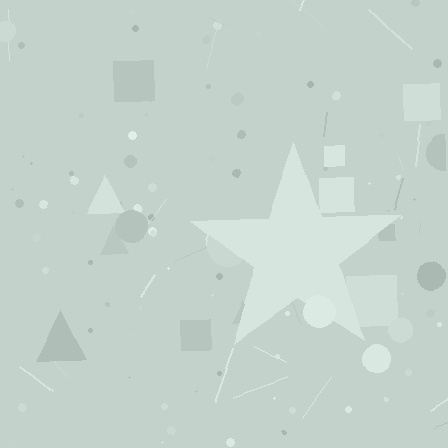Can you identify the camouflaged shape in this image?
The camouflaged shape is a star.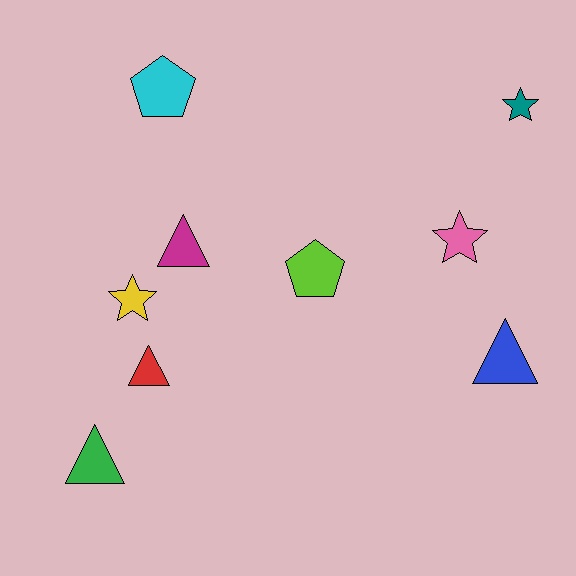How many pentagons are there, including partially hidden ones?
There are 2 pentagons.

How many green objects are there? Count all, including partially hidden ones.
There is 1 green object.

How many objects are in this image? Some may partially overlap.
There are 9 objects.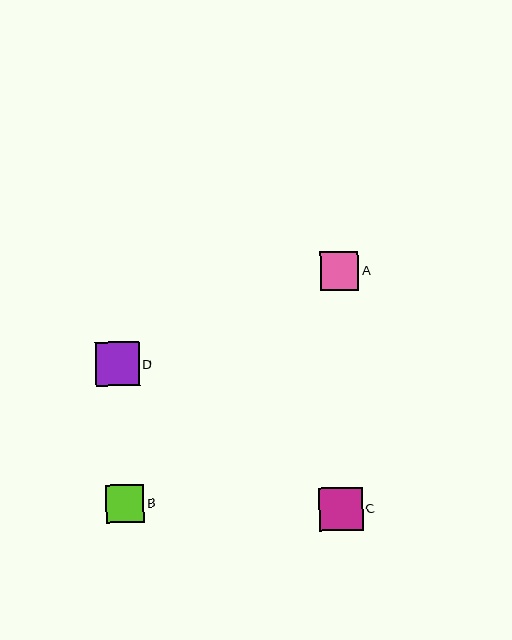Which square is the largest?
Square D is the largest with a size of approximately 44 pixels.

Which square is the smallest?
Square B is the smallest with a size of approximately 39 pixels.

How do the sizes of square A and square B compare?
Square A and square B are approximately the same size.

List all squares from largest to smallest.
From largest to smallest: D, C, A, B.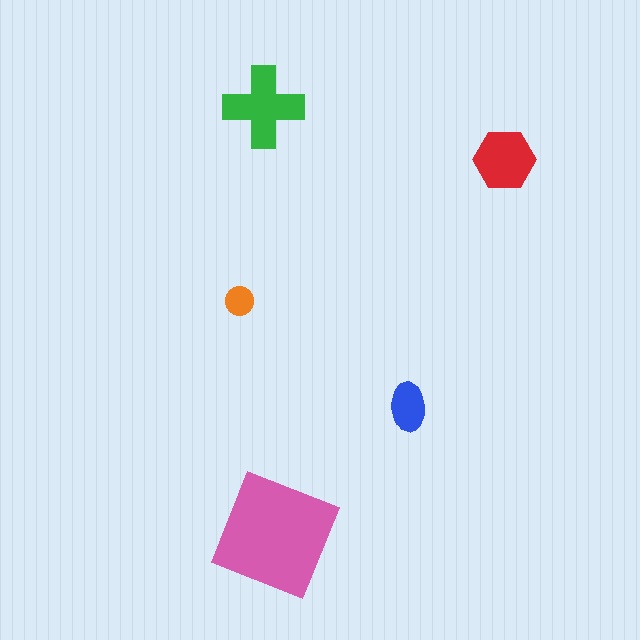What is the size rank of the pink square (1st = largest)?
1st.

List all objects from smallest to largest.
The orange circle, the blue ellipse, the red hexagon, the green cross, the pink square.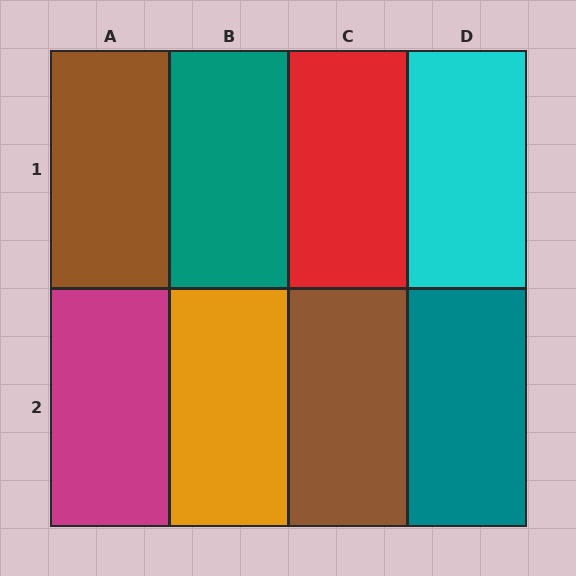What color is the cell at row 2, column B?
Orange.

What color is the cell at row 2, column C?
Brown.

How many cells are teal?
2 cells are teal.